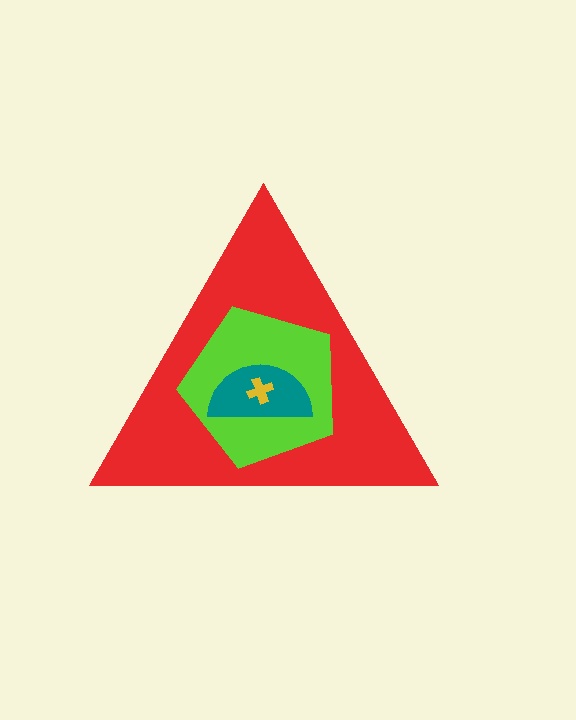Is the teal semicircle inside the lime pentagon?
Yes.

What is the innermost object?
The yellow cross.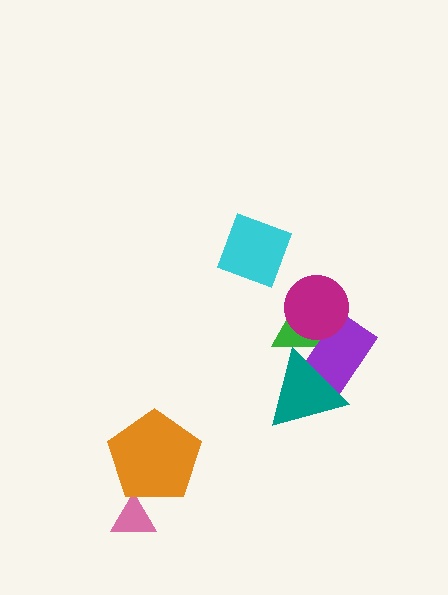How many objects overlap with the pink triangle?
1 object overlaps with the pink triangle.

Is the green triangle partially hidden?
Yes, it is partially covered by another shape.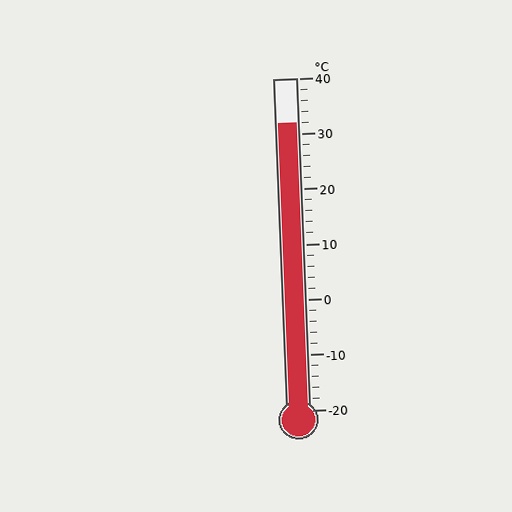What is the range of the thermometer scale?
The thermometer scale ranges from -20°C to 40°C.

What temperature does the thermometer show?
The thermometer shows approximately 32°C.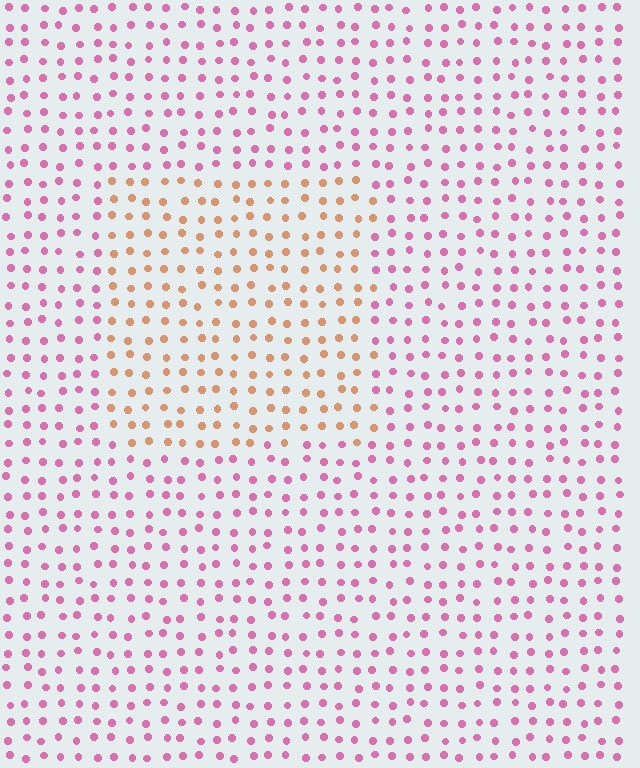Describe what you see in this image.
The image is filled with small pink elements in a uniform arrangement. A rectangle-shaped region is visible where the elements are tinted to a slightly different hue, forming a subtle color boundary.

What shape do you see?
I see a rectangle.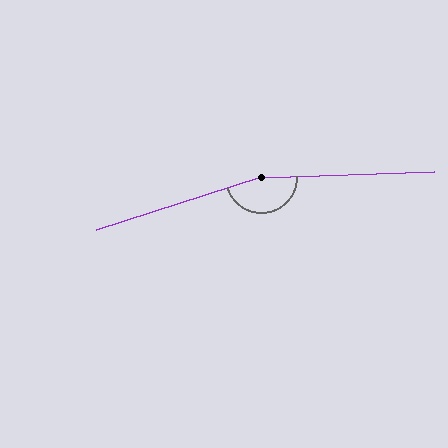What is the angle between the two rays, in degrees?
Approximately 164 degrees.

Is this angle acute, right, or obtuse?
It is obtuse.